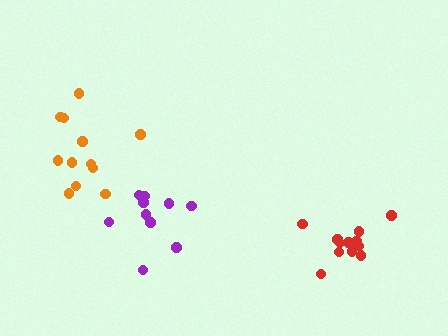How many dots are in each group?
Group 1: 12 dots, Group 2: 10 dots, Group 3: 12 dots (34 total).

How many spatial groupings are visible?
There are 3 spatial groupings.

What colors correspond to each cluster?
The clusters are colored: red, purple, orange.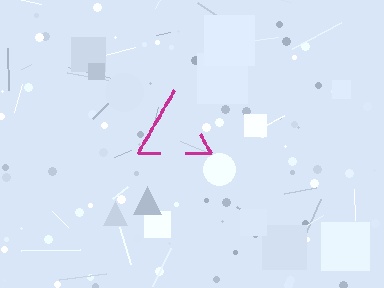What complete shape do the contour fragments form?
The contour fragments form a triangle.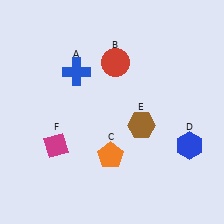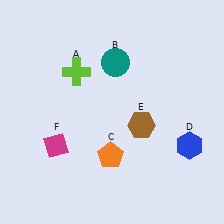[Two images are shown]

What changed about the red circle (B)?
In Image 1, B is red. In Image 2, it changed to teal.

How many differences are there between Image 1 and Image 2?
There are 2 differences between the two images.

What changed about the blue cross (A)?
In Image 1, A is blue. In Image 2, it changed to lime.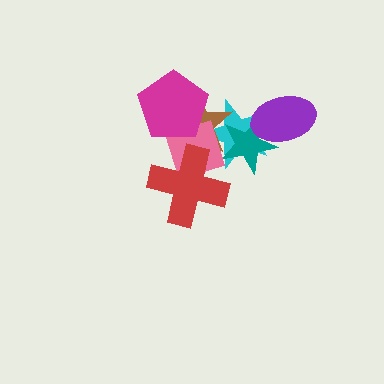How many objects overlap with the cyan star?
4 objects overlap with the cyan star.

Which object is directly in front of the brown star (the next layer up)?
The teal star is directly in front of the brown star.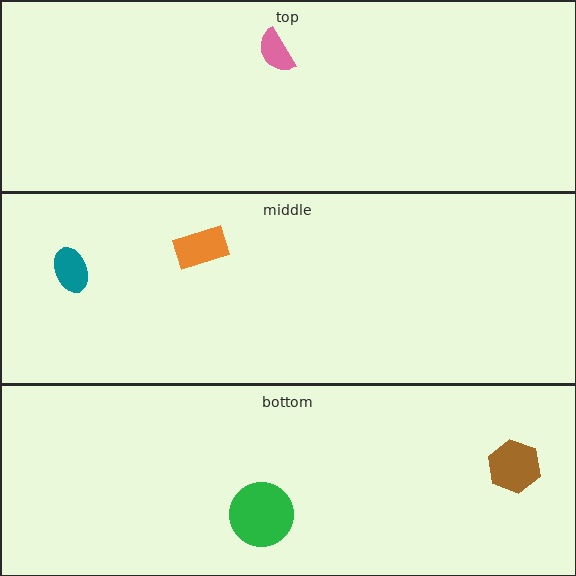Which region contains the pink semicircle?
The top region.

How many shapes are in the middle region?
2.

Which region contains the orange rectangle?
The middle region.